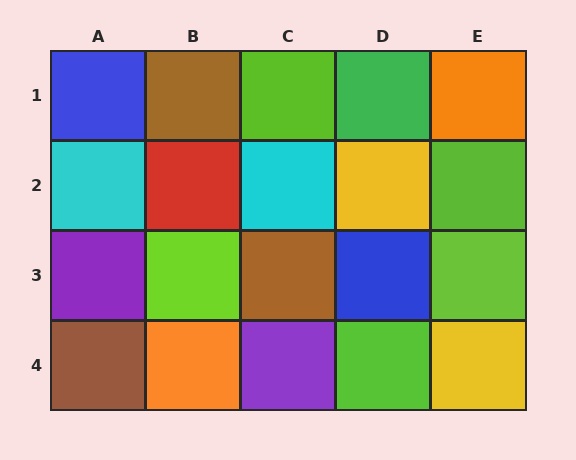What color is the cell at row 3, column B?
Lime.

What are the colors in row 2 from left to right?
Cyan, red, cyan, yellow, lime.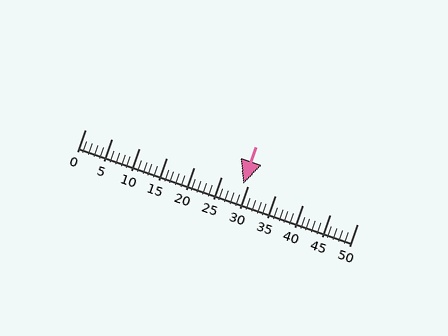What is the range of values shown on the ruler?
The ruler shows values from 0 to 50.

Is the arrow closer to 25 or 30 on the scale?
The arrow is closer to 30.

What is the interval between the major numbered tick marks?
The major tick marks are spaced 5 units apart.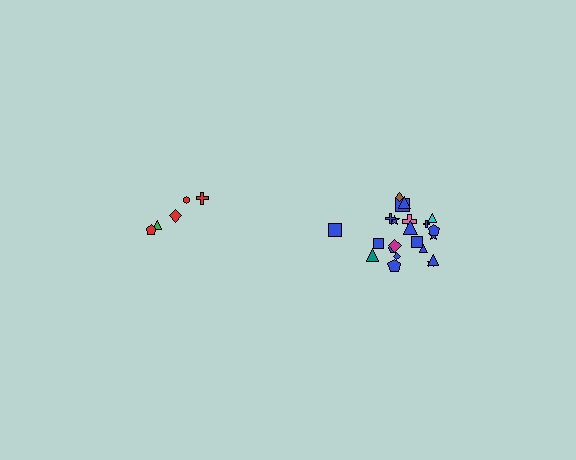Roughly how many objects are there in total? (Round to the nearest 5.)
Roughly 25 objects in total.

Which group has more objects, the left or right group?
The right group.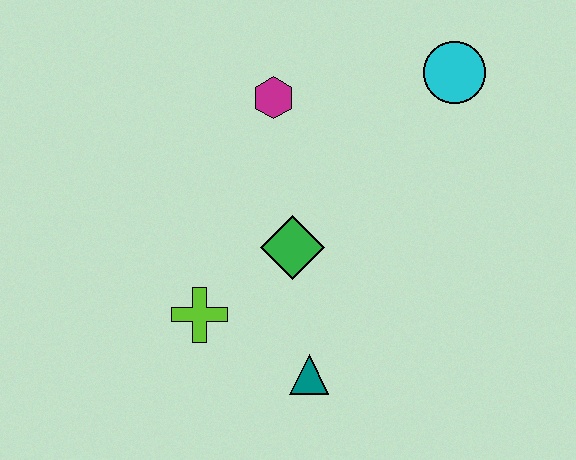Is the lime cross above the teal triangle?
Yes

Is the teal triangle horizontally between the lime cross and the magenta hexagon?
No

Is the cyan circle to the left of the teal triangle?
No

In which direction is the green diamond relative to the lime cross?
The green diamond is to the right of the lime cross.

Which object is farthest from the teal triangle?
The cyan circle is farthest from the teal triangle.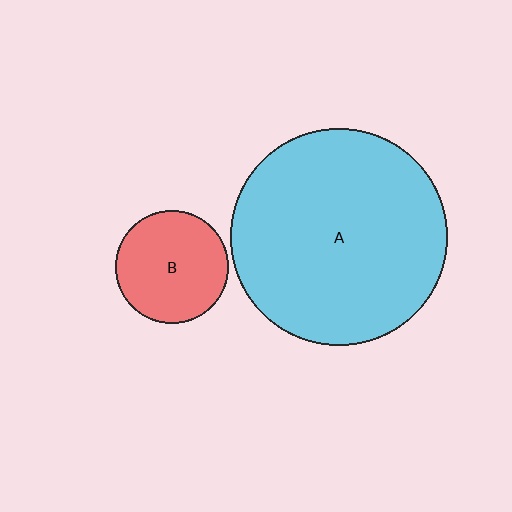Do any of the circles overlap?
No, none of the circles overlap.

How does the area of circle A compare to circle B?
Approximately 3.7 times.